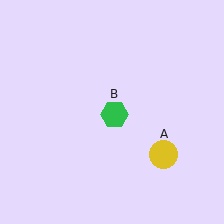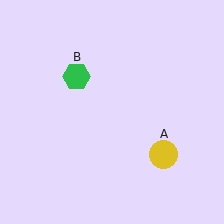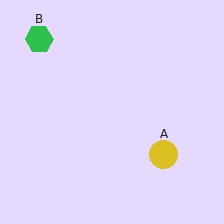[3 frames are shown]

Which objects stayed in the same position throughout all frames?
Yellow circle (object A) remained stationary.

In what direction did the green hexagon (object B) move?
The green hexagon (object B) moved up and to the left.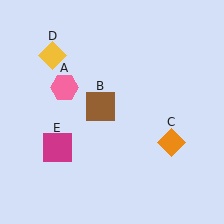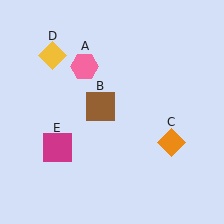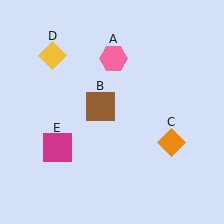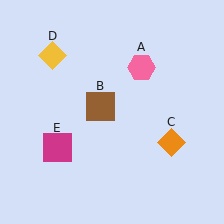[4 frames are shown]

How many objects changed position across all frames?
1 object changed position: pink hexagon (object A).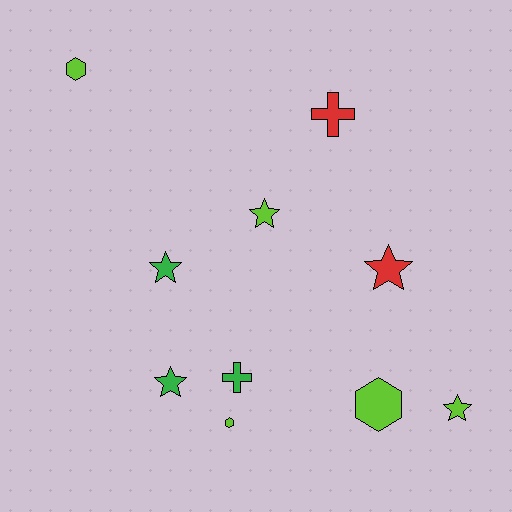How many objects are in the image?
There are 10 objects.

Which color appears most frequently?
Lime, with 5 objects.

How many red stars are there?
There is 1 red star.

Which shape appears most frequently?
Star, with 5 objects.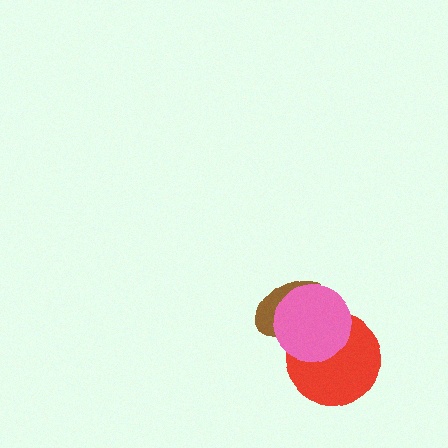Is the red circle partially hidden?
Yes, it is partially covered by another shape.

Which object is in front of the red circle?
The pink circle is in front of the red circle.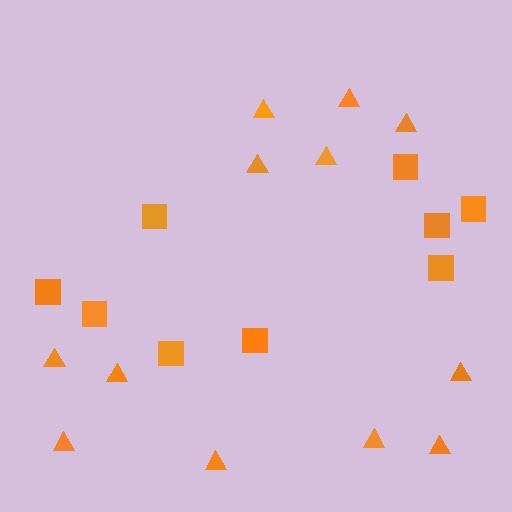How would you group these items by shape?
There are 2 groups: one group of triangles (12) and one group of squares (9).